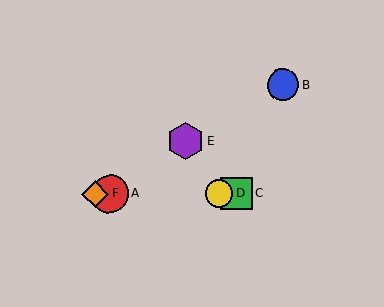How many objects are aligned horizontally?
4 objects (A, C, D, F) are aligned horizontally.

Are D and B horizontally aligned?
No, D is at y≈193 and B is at y≈85.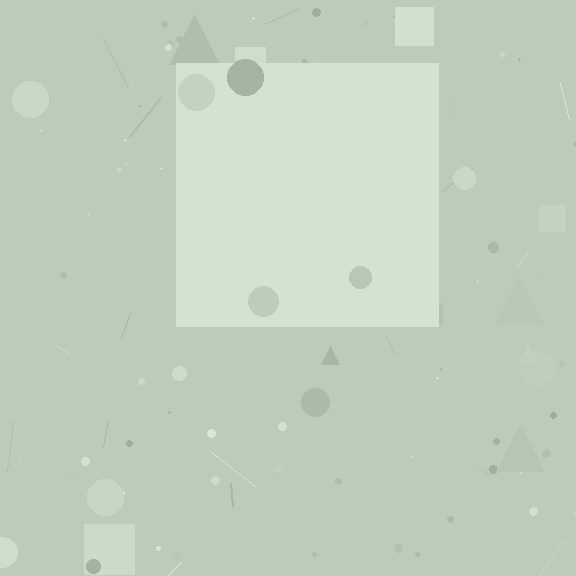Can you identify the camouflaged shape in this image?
The camouflaged shape is a square.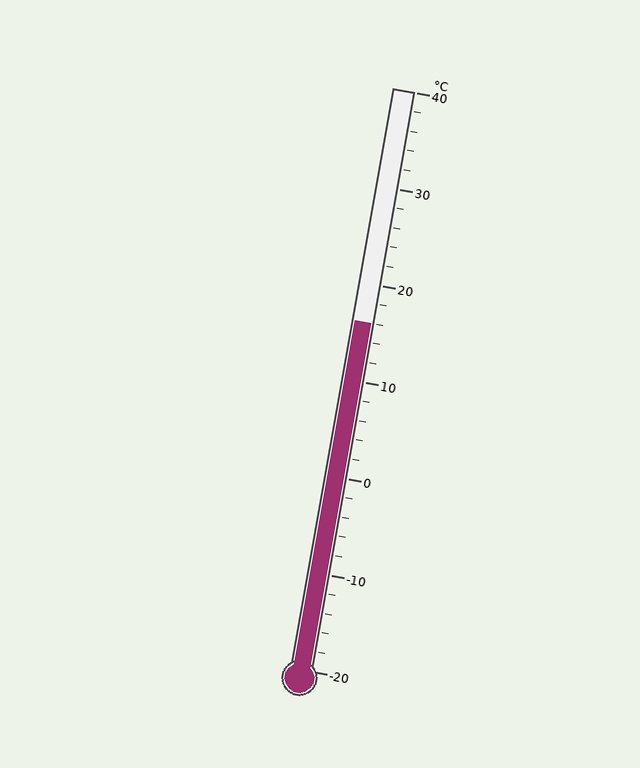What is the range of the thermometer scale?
The thermometer scale ranges from -20°C to 40°C.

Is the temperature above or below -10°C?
The temperature is above -10°C.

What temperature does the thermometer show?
The thermometer shows approximately 16°C.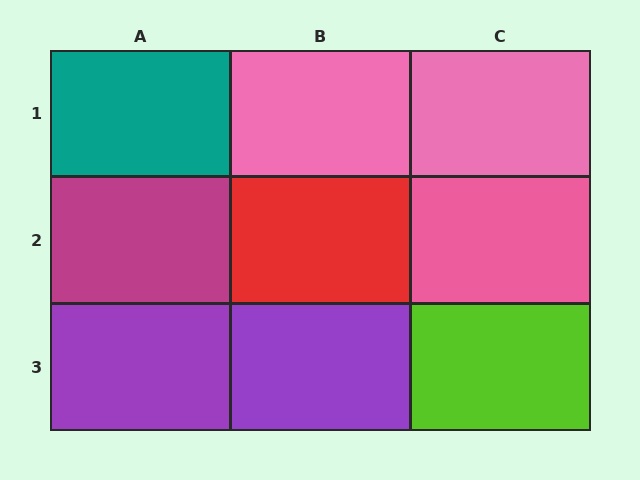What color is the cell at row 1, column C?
Pink.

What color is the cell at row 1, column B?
Pink.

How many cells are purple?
2 cells are purple.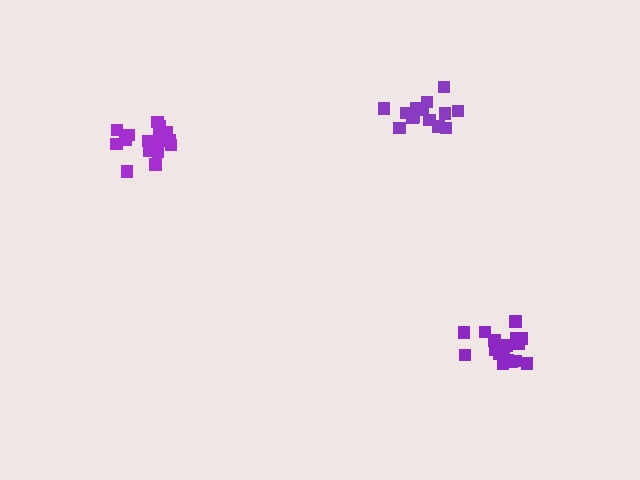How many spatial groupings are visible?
There are 3 spatial groupings.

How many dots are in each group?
Group 1: 18 dots, Group 2: 18 dots, Group 3: 14 dots (50 total).